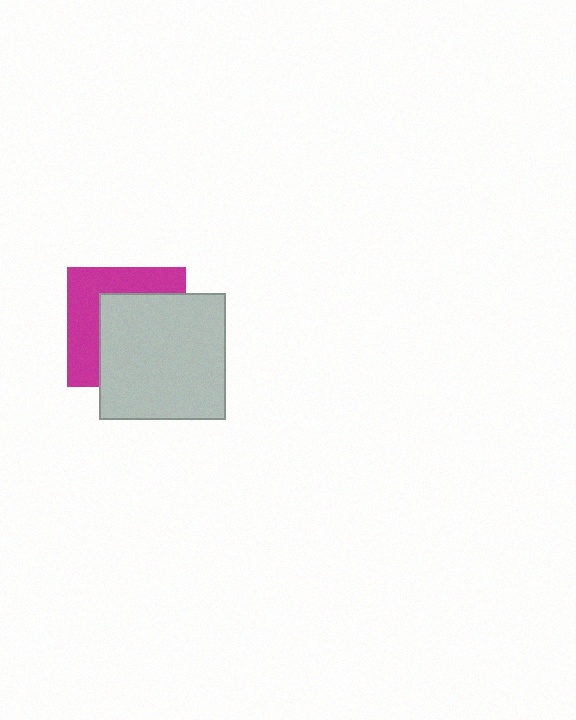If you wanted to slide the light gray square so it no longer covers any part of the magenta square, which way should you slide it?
Slide it toward the lower-right — that is the most direct way to separate the two shapes.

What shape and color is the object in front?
The object in front is a light gray square.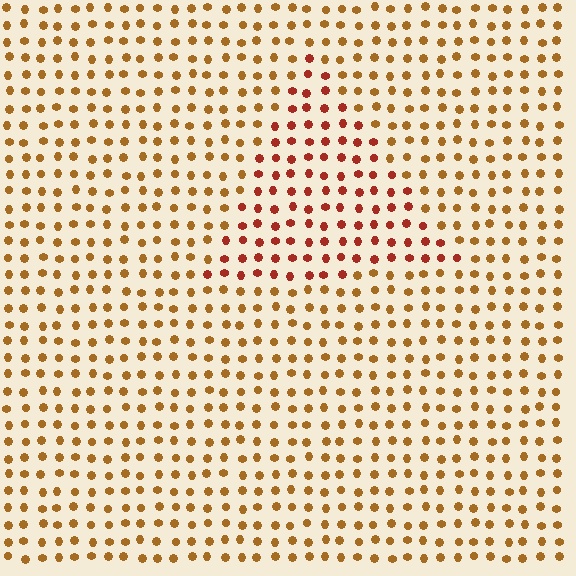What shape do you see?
I see a triangle.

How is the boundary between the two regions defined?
The boundary is defined purely by a slight shift in hue (about 30 degrees). Spacing, size, and orientation are identical on both sides.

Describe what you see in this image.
The image is filled with small brown elements in a uniform arrangement. A triangle-shaped region is visible where the elements are tinted to a slightly different hue, forming a subtle color boundary.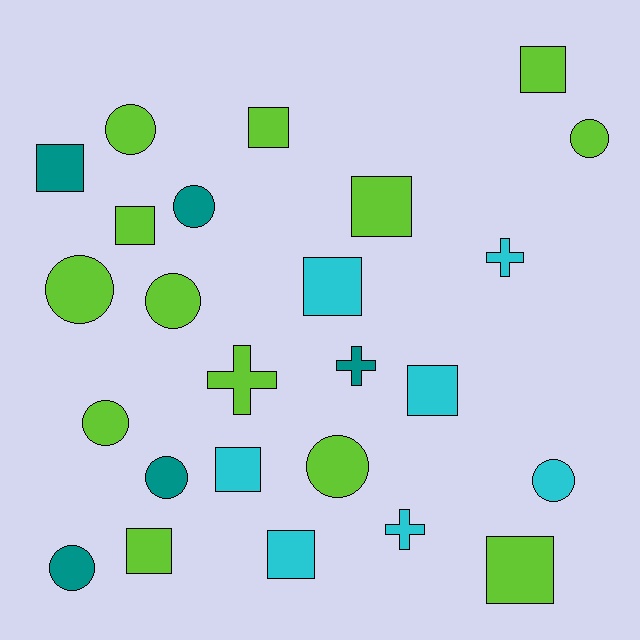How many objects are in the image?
There are 25 objects.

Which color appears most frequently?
Lime, with 13 objects.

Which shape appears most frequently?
Square, with 11 objects.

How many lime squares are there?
There are 6 lime squares.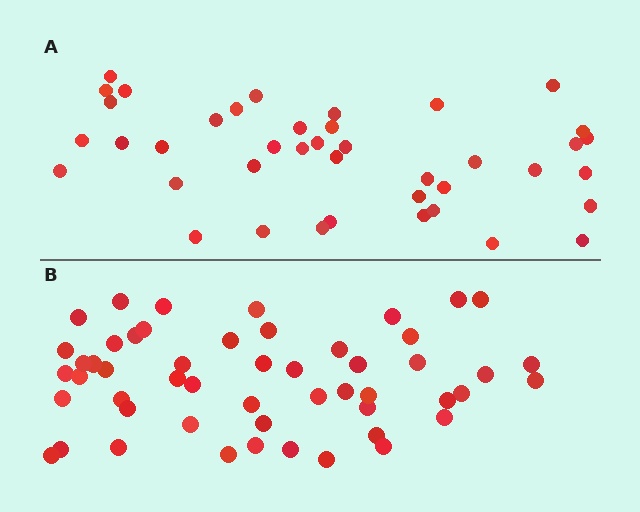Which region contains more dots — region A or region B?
Region B (the bottom region) has more dots.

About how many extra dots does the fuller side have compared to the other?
Region B has roughly 12 or so more dots than region A.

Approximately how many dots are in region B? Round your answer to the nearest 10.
About 50 dots. (The exact count is 52, which rounds to 50.)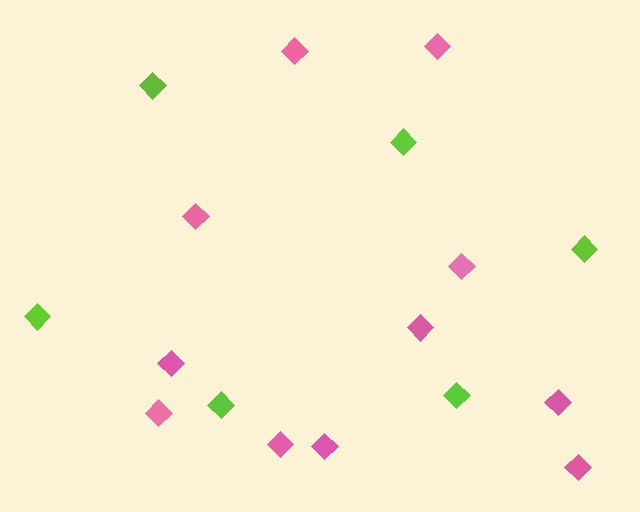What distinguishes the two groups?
There are 2 groups: one group of lime diamonds (6) and one group of pink diamonds (11).